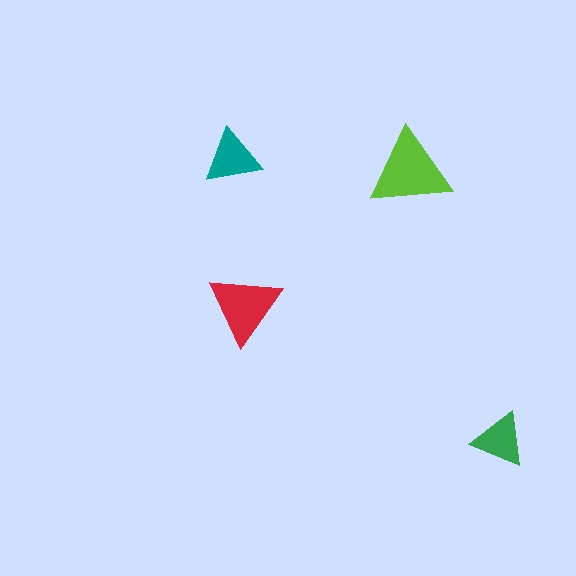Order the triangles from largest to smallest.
the lime one, the red one, the teal one, the green one.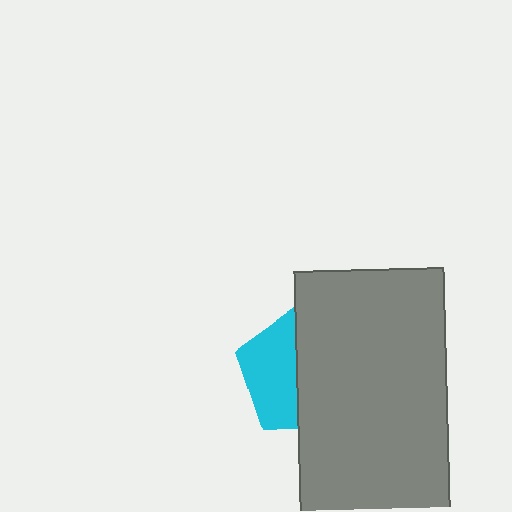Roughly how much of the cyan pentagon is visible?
A small part of it is visible (roughly 44%).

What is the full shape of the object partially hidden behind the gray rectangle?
The partially hidden object is a cyan pentagon.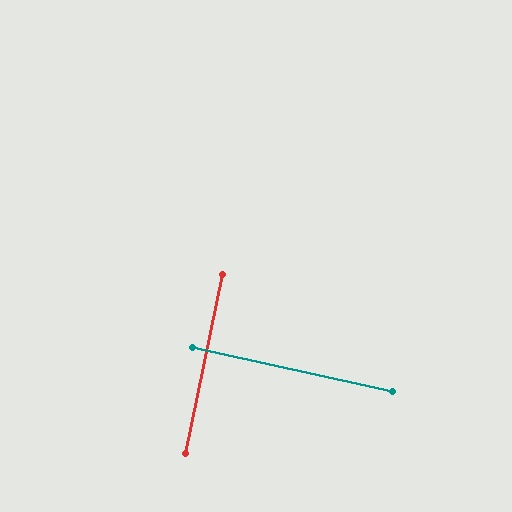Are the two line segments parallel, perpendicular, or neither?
Perpendicular — they meet at approximately 89°.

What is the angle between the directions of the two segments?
Approximately 89 degrees.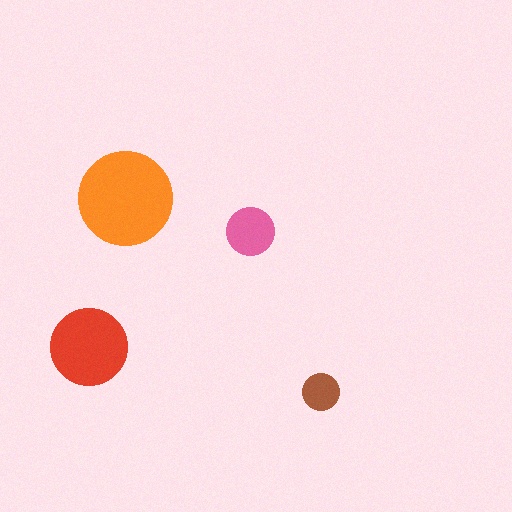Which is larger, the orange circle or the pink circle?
The orange one.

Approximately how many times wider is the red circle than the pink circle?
About 1.5 times wider.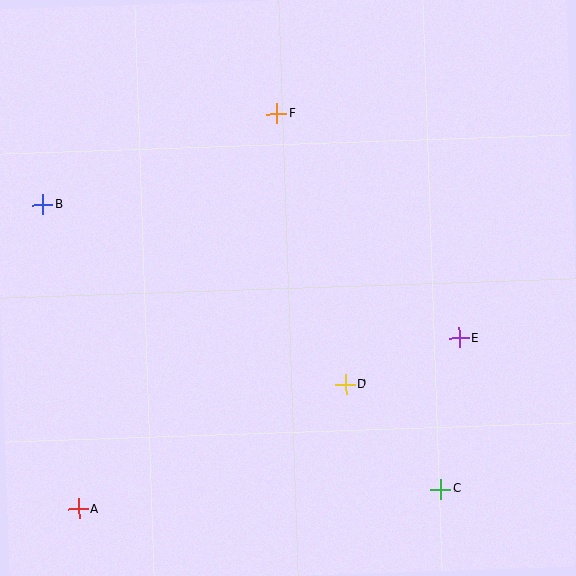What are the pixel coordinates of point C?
Point C is at (440, 489).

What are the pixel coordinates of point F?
Point F is at (277, 114).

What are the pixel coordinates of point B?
Point B is at (43, 205).